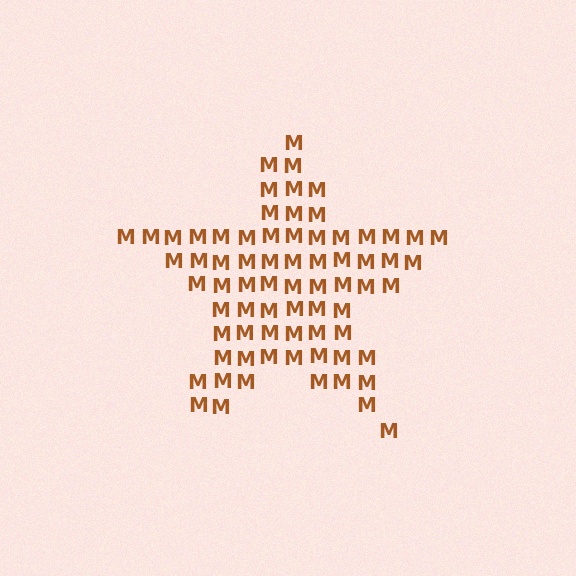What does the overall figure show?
The overall figure shows a star.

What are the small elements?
The small elements are letter M's.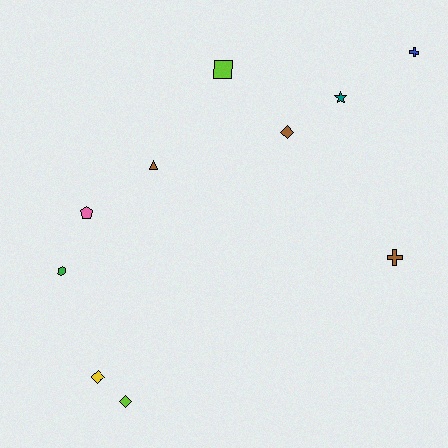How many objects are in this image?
There are 10 objects.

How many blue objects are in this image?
There is 1 blue object.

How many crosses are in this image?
There are 2 crosses.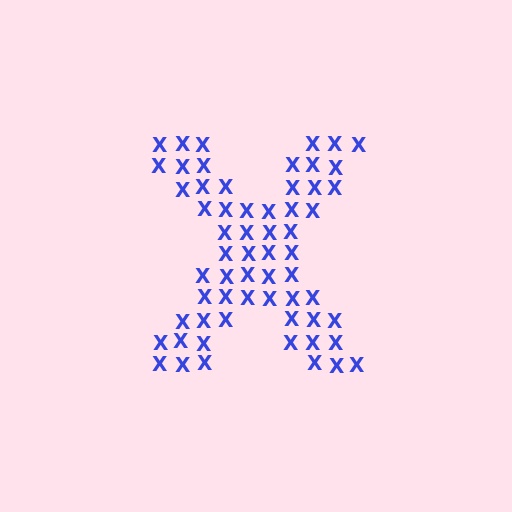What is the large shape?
The large shape is the letter X.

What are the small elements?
The small elements are letter X's.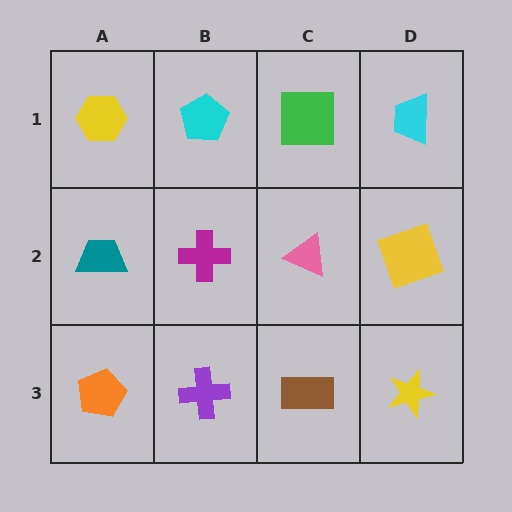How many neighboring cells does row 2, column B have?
4.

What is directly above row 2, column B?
A cyan pentagon.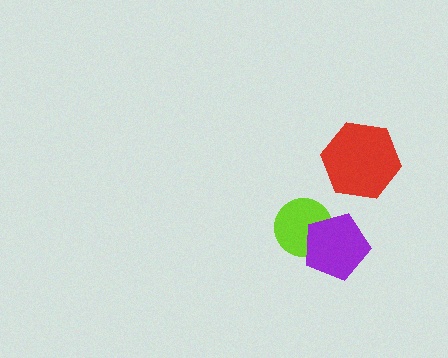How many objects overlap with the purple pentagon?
1 object overlaps with the purple pentagon.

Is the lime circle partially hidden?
Yes, it is partially covered by another shape.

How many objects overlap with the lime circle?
1 object overlaps with the lime circle.